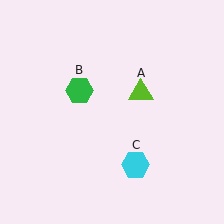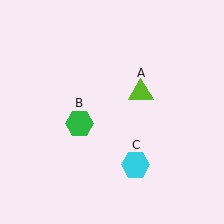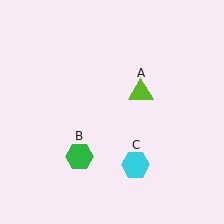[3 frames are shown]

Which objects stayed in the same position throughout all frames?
Lime triangle (object A) and cyan hexagon (object C) remained stationary.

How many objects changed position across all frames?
1 object changed position: green hexagon (object B).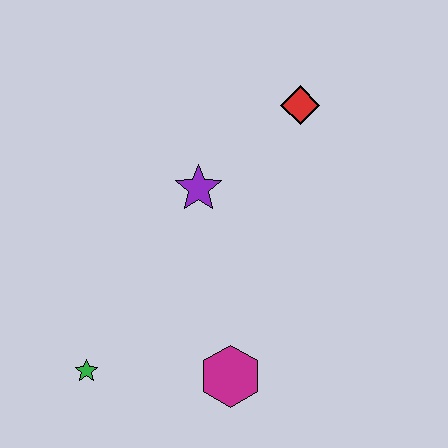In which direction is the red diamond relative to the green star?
The red diamond is above the green star.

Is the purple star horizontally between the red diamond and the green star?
Yes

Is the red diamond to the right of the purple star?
Yes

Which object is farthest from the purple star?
The green star is farthest from the purple star.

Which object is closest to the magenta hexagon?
The green star is closest to the magenta hexagon.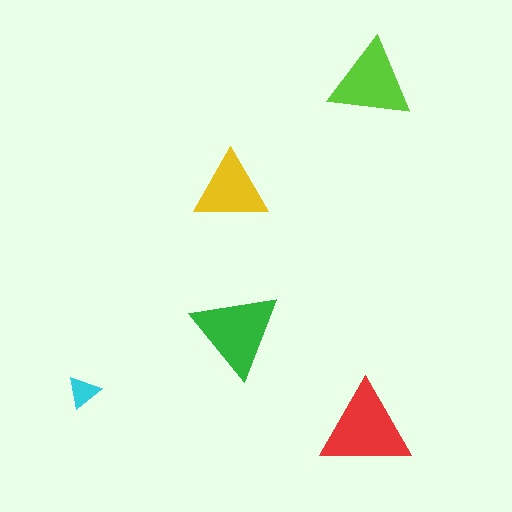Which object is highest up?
The lime triangle is topmost.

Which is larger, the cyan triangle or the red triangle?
The red one.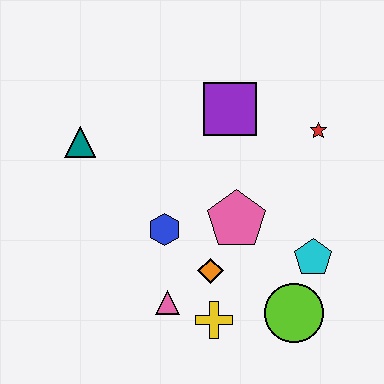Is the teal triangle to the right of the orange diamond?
No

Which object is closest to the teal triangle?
The blue hexagon is closest to the teal triangle.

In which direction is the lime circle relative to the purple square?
The lime circle is below the purple square.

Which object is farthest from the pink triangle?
The red star is farthest from the pink triangle.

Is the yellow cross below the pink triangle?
Yes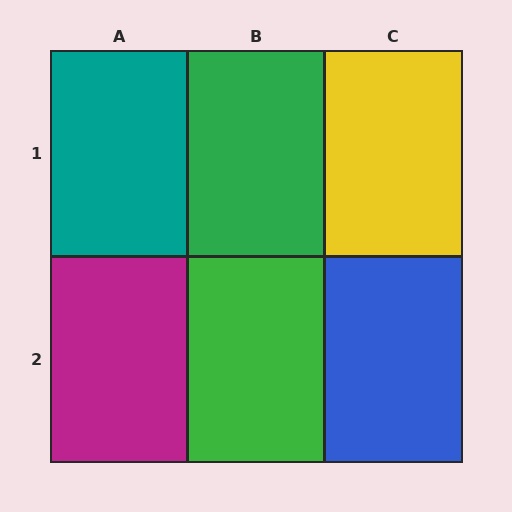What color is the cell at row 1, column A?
Teal.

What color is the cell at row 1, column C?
Yellow.